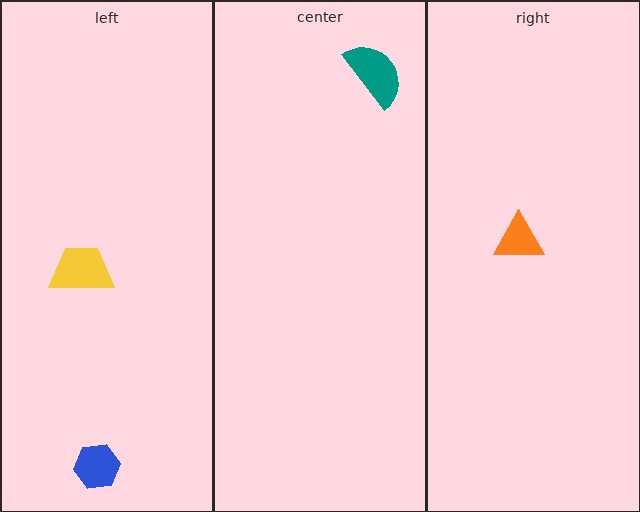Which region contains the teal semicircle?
The center region.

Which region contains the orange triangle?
The right region.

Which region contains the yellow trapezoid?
The left region.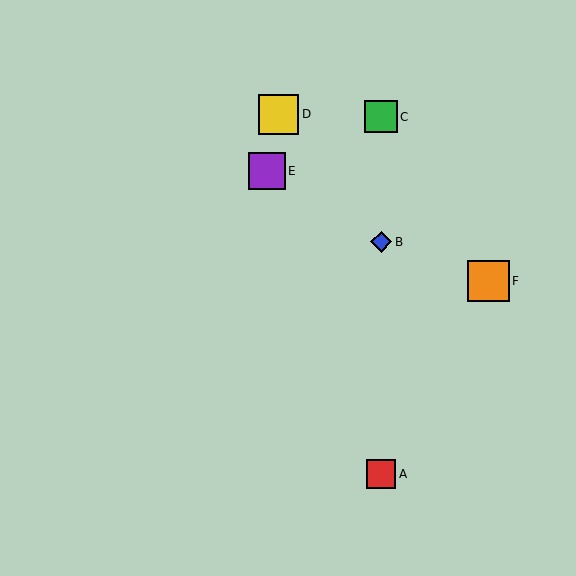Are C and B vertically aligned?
Yes, both are at x≈381.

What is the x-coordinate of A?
Object A is at x≈381.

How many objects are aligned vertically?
3 objects (A, B, C) are aligned vertically.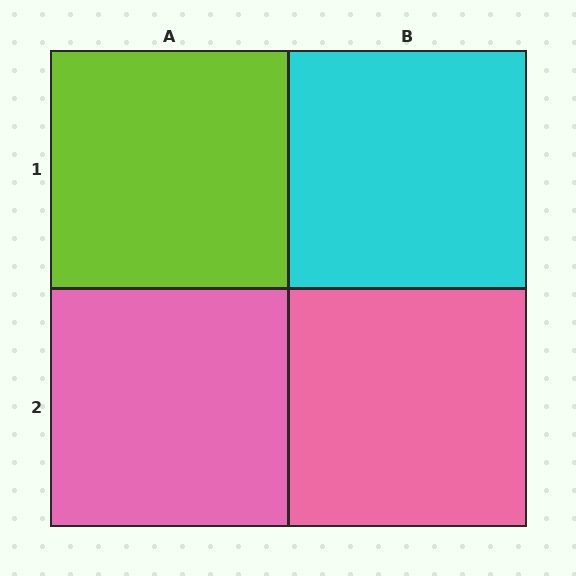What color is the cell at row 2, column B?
Pink.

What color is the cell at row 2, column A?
Pink.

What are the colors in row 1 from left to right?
Lime, cyan.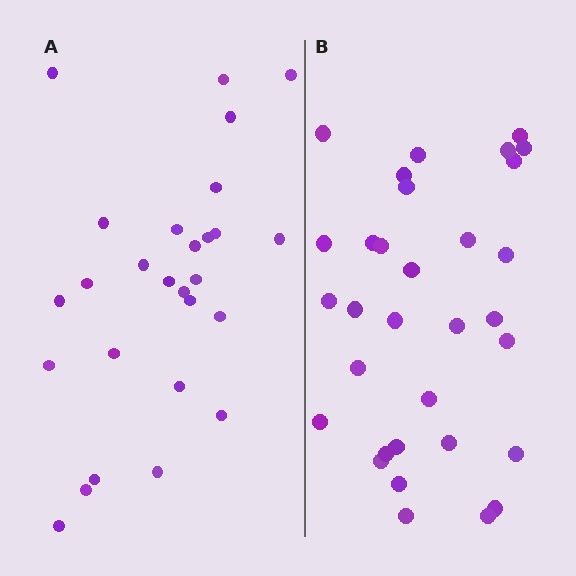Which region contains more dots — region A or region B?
Region B (the right region) has more dots.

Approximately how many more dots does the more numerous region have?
Region B has about 5 more dots than region A.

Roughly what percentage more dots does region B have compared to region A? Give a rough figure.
About 20% more.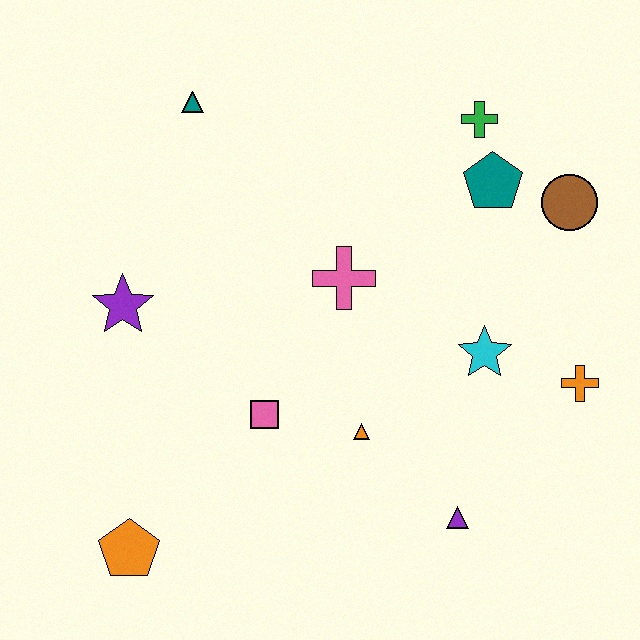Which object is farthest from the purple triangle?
The teal triangle is farthest from the purple triangle.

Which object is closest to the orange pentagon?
The pink square is closest to the orange pentagon.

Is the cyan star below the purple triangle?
No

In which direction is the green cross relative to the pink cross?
The green cross is above the pink cross.